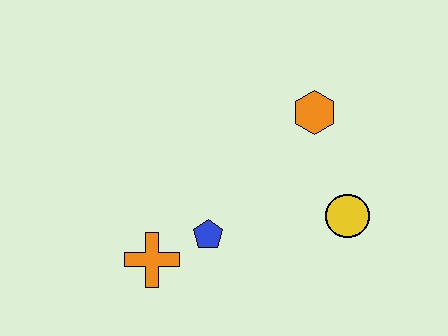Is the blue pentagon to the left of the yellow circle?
Yes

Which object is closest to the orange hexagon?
The yellow circle is closest to the orange hexagon.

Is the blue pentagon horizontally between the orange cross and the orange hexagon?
Yes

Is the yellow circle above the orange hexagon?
No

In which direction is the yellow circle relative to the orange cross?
The yellow circle is to the right of the orange cross.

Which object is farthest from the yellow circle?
The orange cross is farthest from the yellow circle.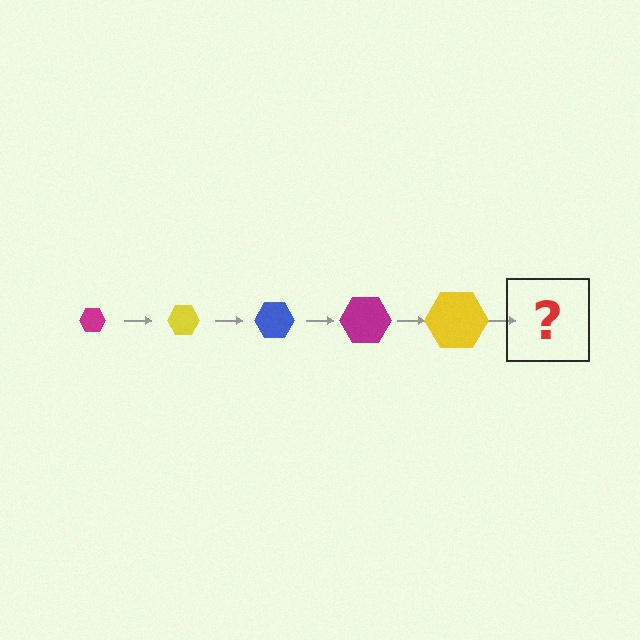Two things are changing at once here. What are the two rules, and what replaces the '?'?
The two rules are that the hexagon grows larger each step and the color cycles through magenta, yellow, and blue. The '?' should be a blue hexagon, larger than the previous one.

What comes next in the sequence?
The next element should be a blue hexagon, larger than the previous one.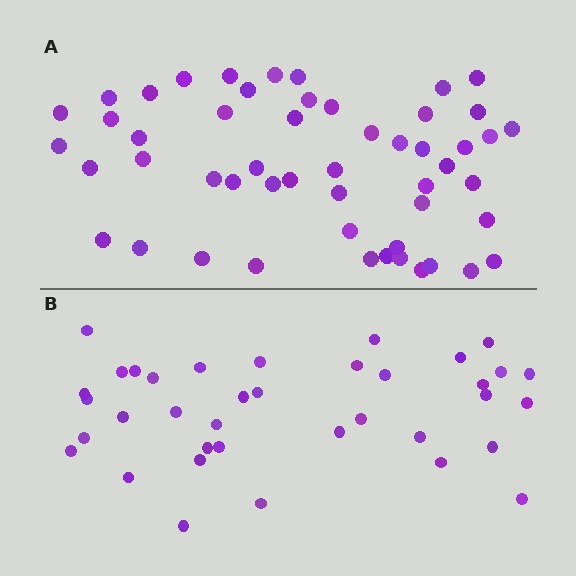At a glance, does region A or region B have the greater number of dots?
Region A (the top region) has more dots.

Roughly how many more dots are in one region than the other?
Region A has approximately 15 more dots than region B.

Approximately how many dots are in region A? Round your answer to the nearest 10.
About 50 dots. (The exact count is 52, which rounds to 50.)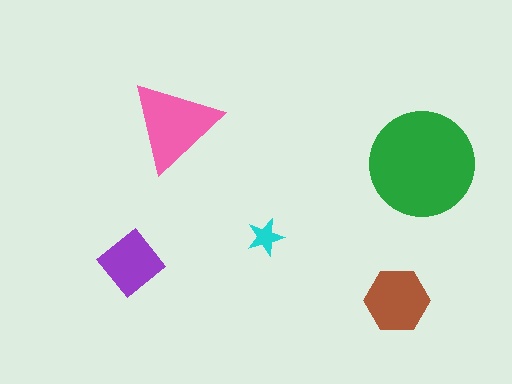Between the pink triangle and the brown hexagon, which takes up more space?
The pink triangle.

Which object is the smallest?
The cyan star.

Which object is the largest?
The green circle.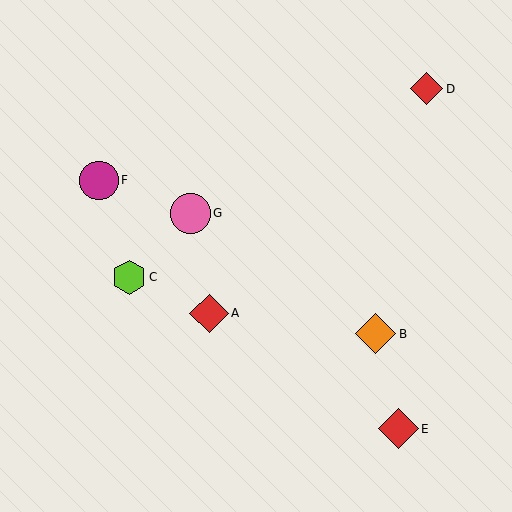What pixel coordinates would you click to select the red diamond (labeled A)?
Click at (209, 313) to select the red diamond A.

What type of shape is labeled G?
Shape G is a pink circle.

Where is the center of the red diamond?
The center of the red diamond is at (209, 313).